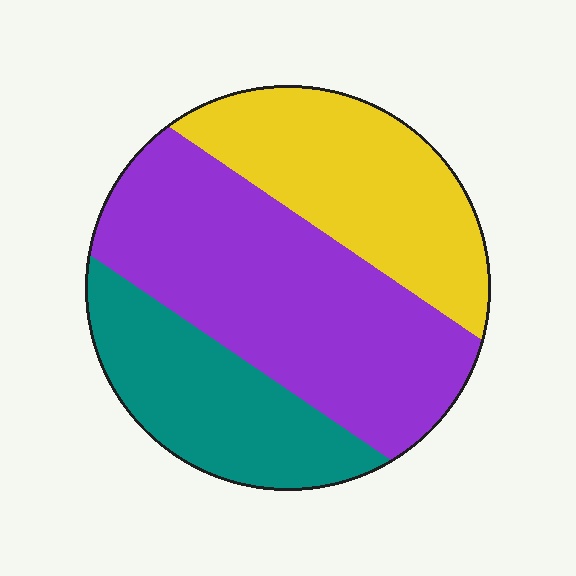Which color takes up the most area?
Purple, at roughly 45%.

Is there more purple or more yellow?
Purple.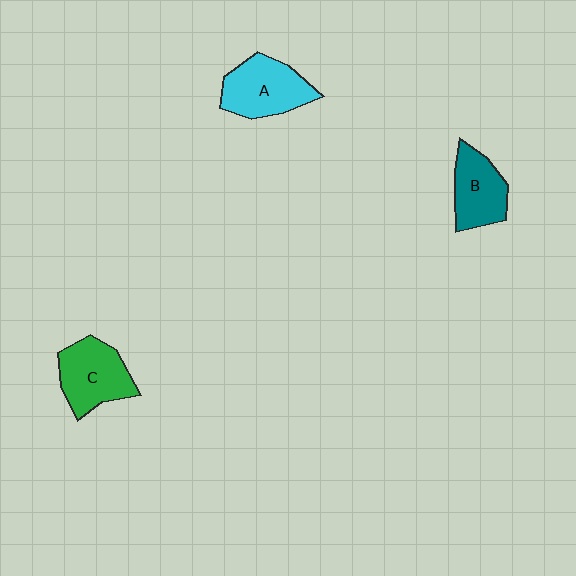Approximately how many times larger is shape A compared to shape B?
Approximately 1.2 times.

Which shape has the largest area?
Shape A (cyan).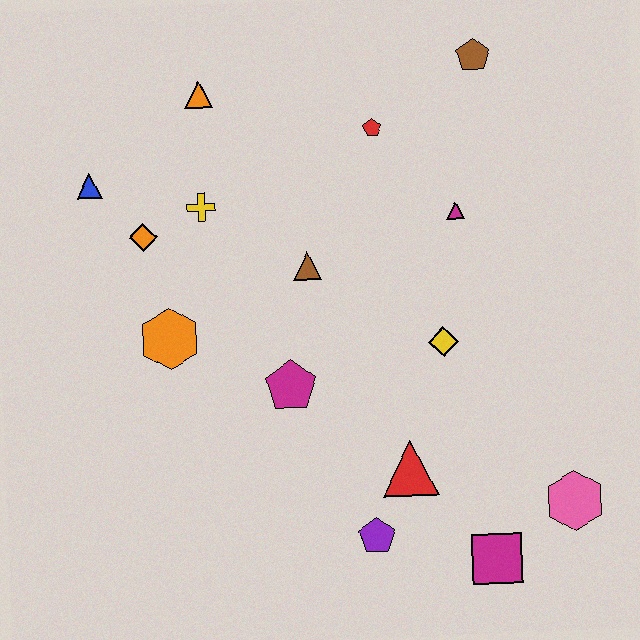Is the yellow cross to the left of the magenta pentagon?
Yes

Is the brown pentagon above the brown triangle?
Yes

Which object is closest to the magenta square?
The pink hexagon is closest to the magenta square.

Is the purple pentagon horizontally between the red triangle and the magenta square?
No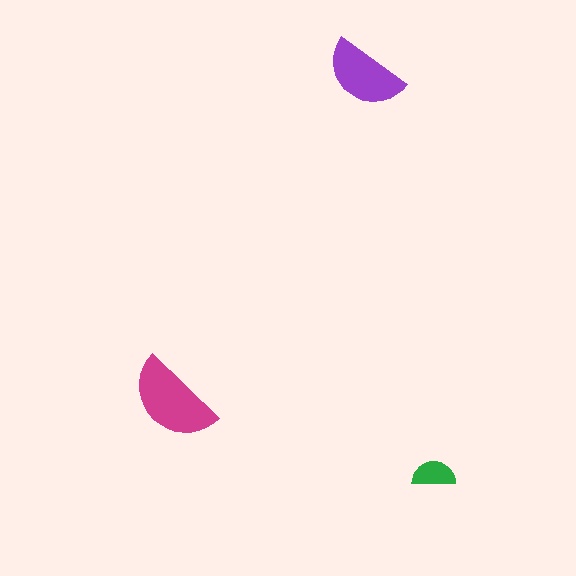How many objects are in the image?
There are 3 objects in the image.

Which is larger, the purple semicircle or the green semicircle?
The purple one.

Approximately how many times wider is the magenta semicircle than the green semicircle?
About 2 times wider.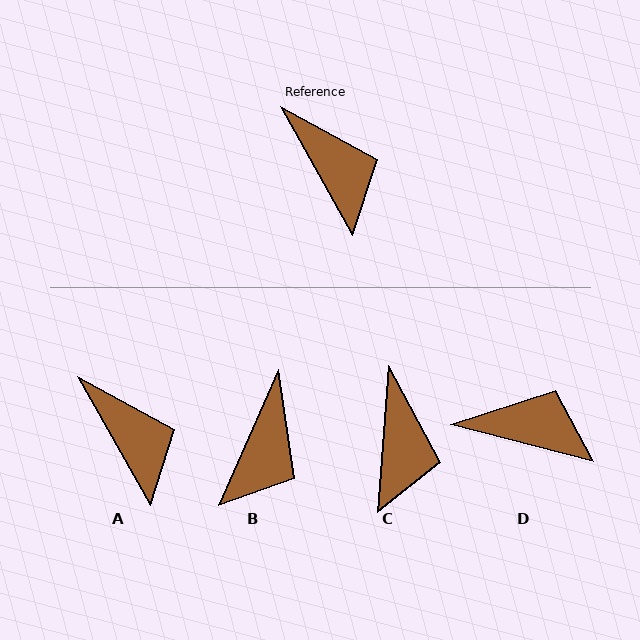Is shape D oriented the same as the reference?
No, it is off by about 46 degrees.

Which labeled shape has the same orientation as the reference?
A.